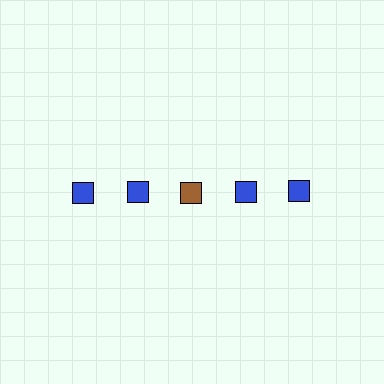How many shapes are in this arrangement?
There are 5 shapes arranged in a grid pattern.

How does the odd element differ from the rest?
It has a different color: brown instead of blue.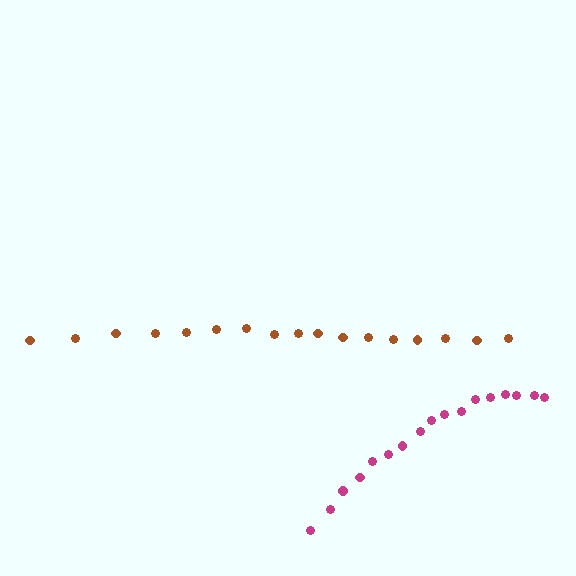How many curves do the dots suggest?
There are 2 distinct paths.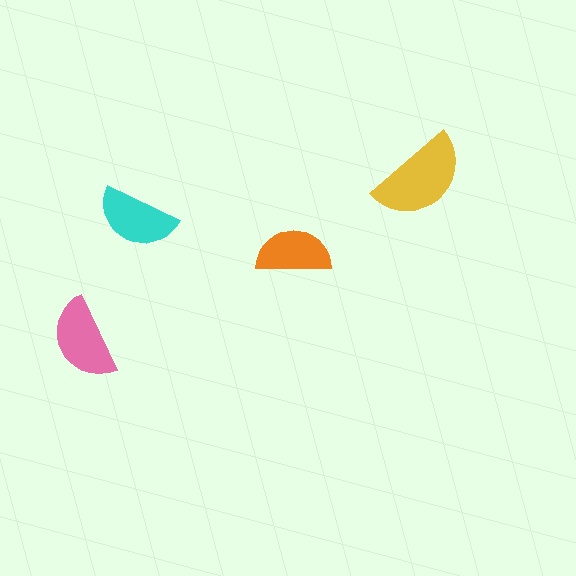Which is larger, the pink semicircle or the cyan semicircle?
The pink one.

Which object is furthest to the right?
The yellow semicircle is rightmost.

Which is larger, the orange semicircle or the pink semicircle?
The pink one.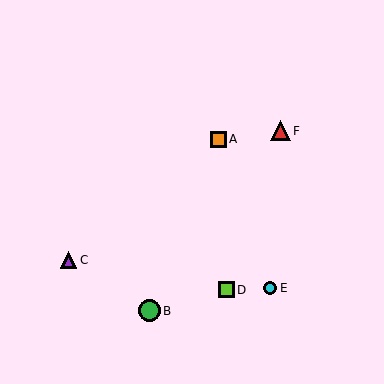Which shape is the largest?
The green circle (labeled B) is the largest.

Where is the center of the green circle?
The center of the green circle is at (149, 311).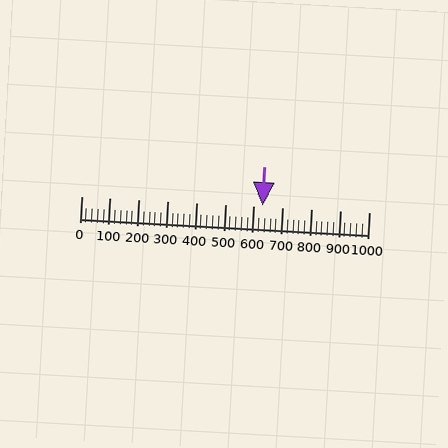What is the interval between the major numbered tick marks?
The major tick marks are spaced 100 units apart.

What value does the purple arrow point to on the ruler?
The purple arrow points to approximately 629.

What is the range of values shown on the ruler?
The ruler shows values from 0 to 1000.